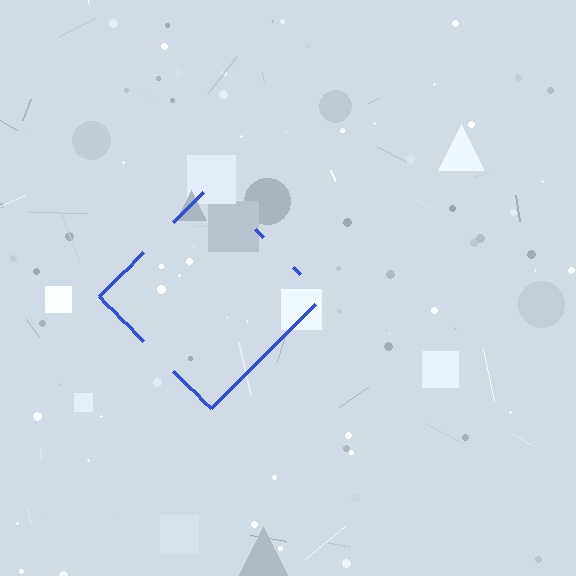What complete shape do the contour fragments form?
The contour fragments form a diamond.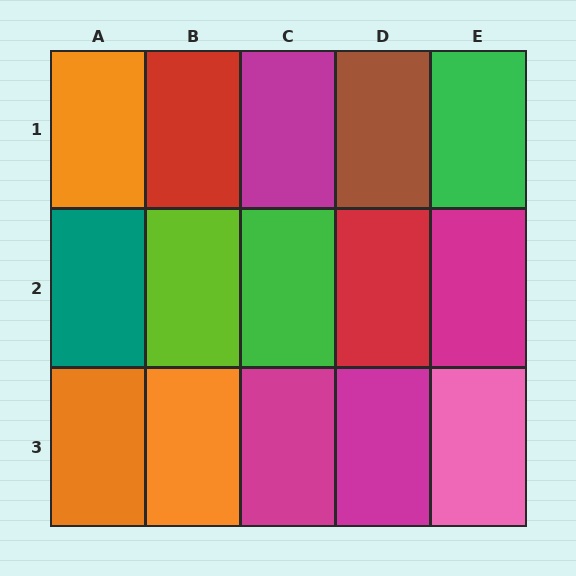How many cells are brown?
1 cell is brown.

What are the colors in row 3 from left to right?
Orange, orange, magenta, magenta, pink.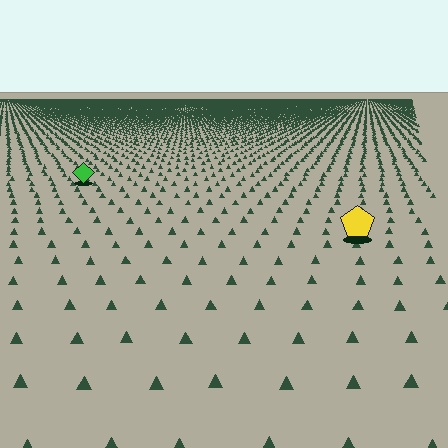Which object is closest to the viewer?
The yellow pentagon is closest. The texture marks near it are larger and more spread out.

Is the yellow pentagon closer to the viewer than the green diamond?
Yes. The yellow pentagon is closer — you can tell from the texture gradient: the ground texture is coarser near it.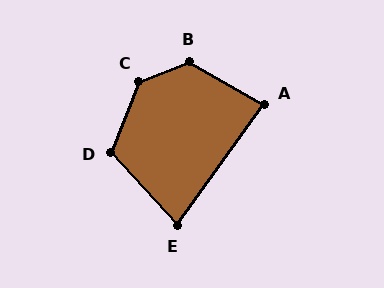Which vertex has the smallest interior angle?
E, at approximately 79 degrees.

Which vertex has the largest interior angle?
C, at approximately 133 degrees.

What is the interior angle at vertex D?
Approximately 115 degrees (obtuse).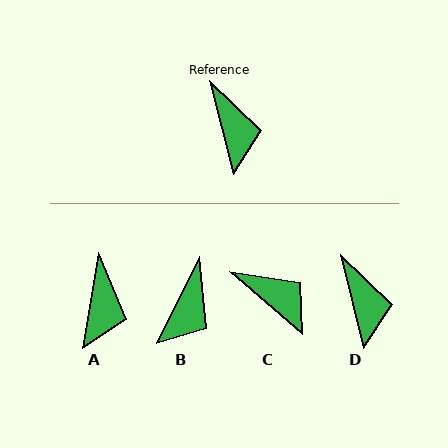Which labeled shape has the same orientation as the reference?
D.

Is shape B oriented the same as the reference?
No, it is off by about 40 degrees.